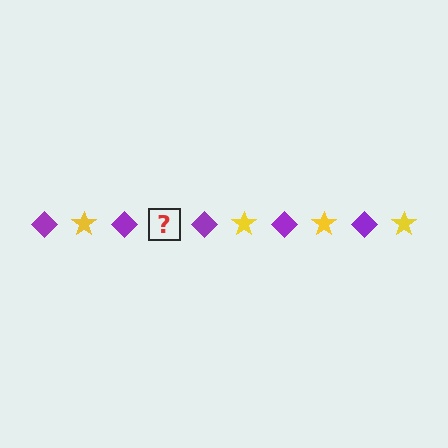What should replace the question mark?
The question mark should be replaced with a yellow star.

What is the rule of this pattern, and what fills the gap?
The rule is that the pattern alternates between purple diamond and yellow star. The gap should be filled with a yellow star.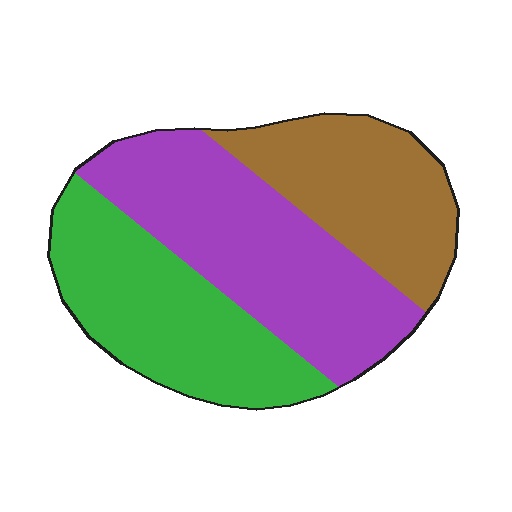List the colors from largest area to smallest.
From largest to smallest: purple, green, brown.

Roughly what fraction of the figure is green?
Green takes up about one third (1/3) of the figure.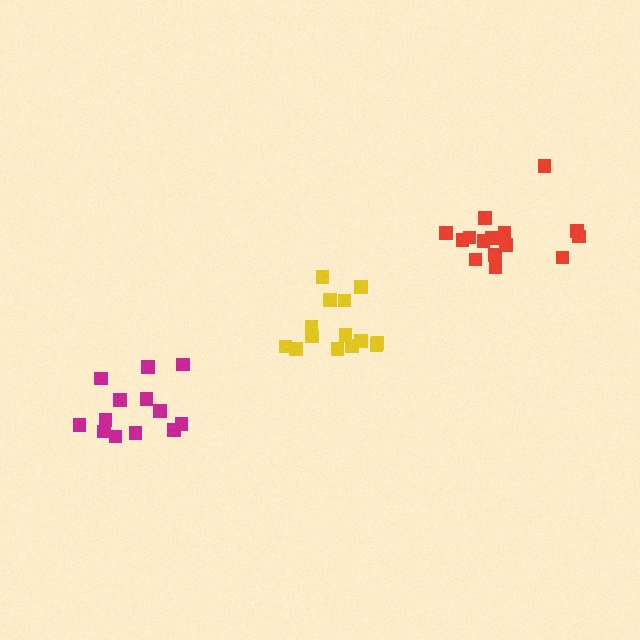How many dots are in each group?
Group 1: 15 dots, Group 2: 14 dots, Group 3: 13 dots (42 total).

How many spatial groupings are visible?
There are 3 spatial groupings.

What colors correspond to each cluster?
The clusters are colored: red, yellow, magenta.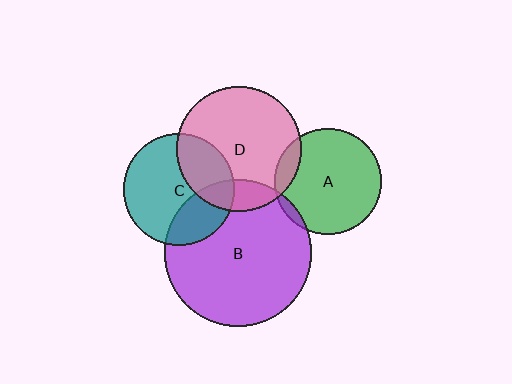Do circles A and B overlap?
Yes.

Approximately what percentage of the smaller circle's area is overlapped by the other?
Approximately 5%.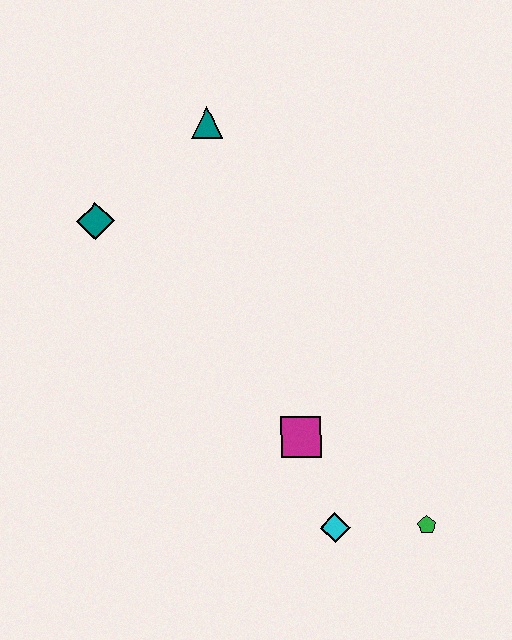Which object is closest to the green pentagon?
The cyan diamond is closest to the green pentagon.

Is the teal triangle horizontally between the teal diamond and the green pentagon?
Yes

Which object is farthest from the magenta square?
The teal triangle is farthest from the magenta square.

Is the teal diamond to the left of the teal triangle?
Yes